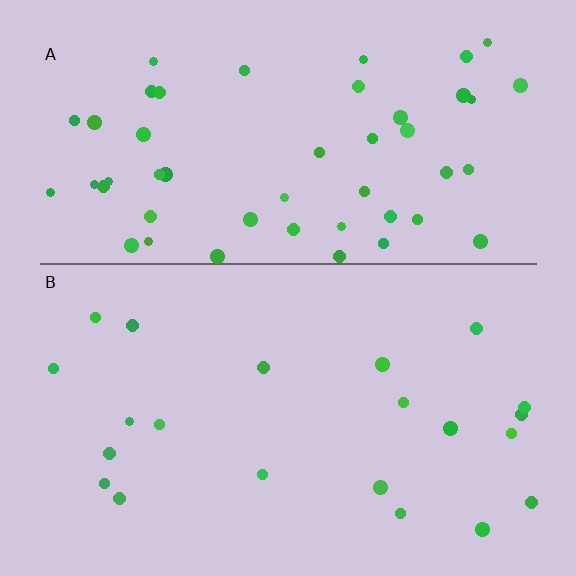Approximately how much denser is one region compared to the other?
Approximately 2.3× — region A over region B.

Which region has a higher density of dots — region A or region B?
A (the top).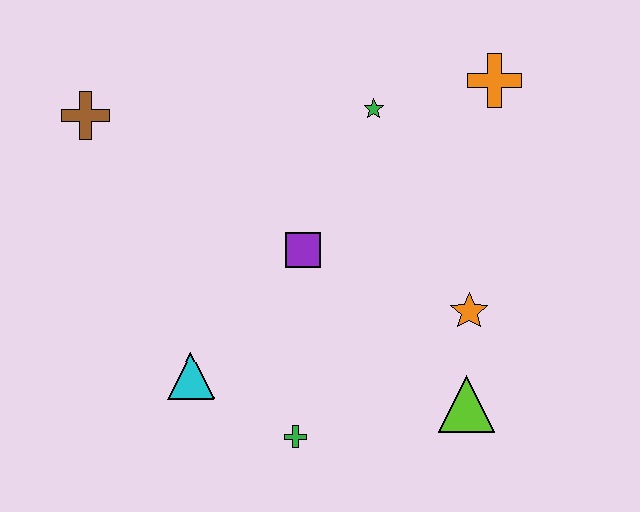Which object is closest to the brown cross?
The purple square is closest to the brown cross.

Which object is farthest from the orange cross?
The cyan triangle is farthest from the orange cross.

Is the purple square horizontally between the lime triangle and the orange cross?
No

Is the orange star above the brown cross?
No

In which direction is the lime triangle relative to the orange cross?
The lime triangle is below the orange cross.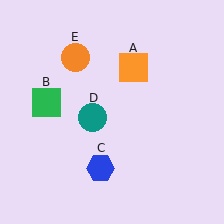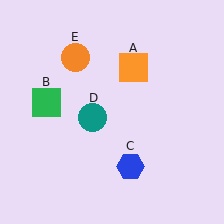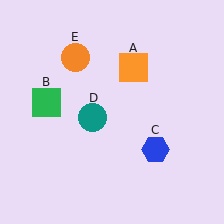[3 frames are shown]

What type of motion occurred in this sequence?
The blue hexagon (object C) rotated counterclockwise around the center of the scene.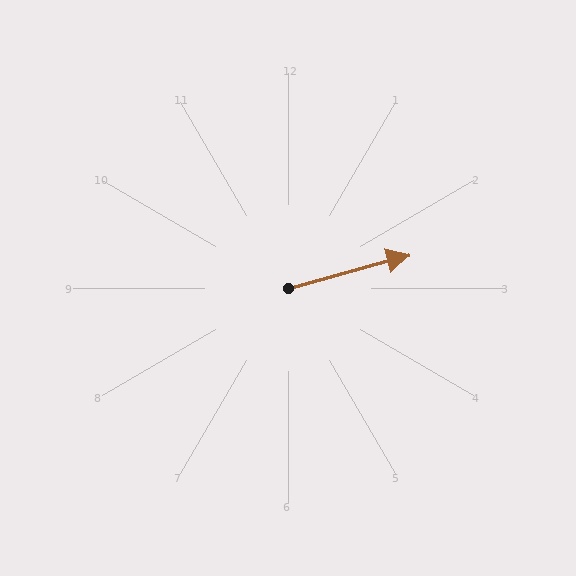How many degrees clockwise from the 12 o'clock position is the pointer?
Approximately 75 degrees.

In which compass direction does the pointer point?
East.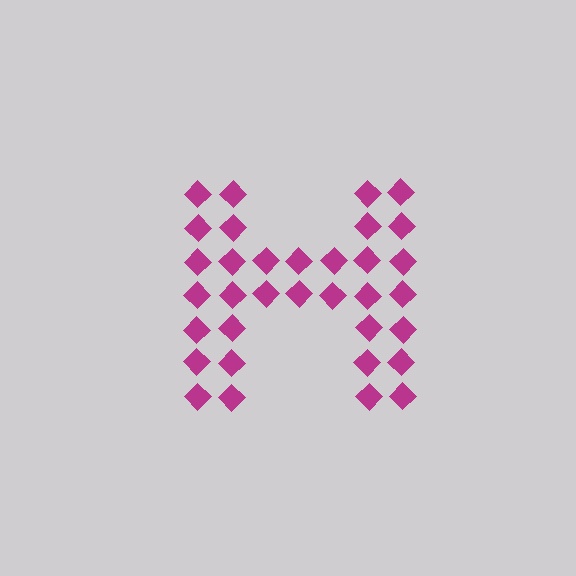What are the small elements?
The small elements are diamonds.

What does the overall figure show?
The overall figure shows the letter H.